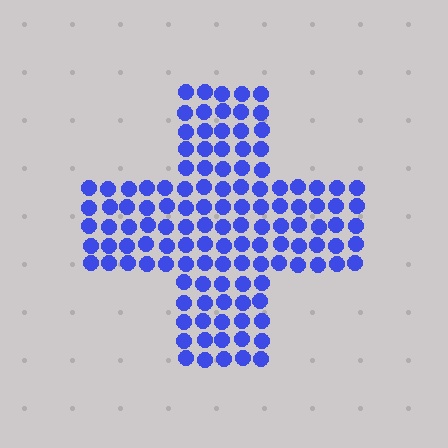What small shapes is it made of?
It is made of small circles.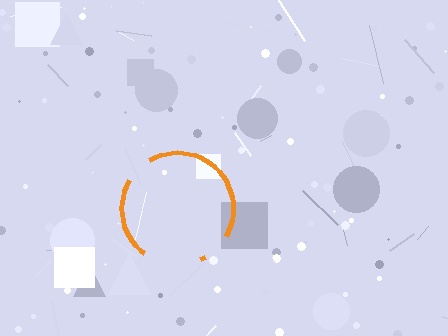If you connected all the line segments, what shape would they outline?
They would outline a circle.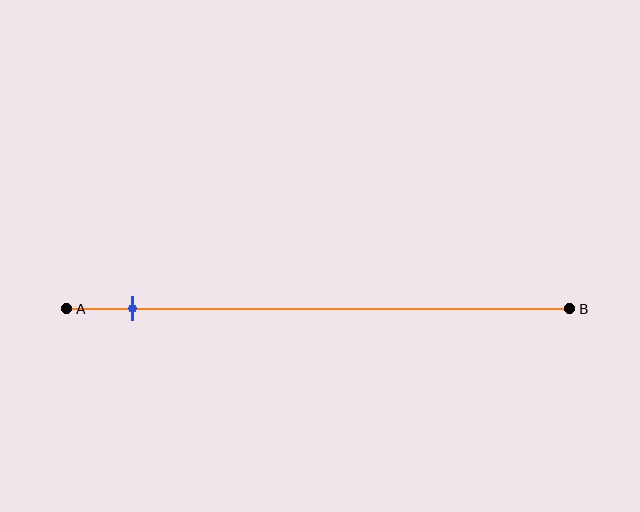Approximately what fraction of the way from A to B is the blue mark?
The blue mark is approximately 15% of the way from A to B.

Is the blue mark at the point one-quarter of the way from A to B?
No, the mark is at about 15% from A, not at the 25% one-quarter point.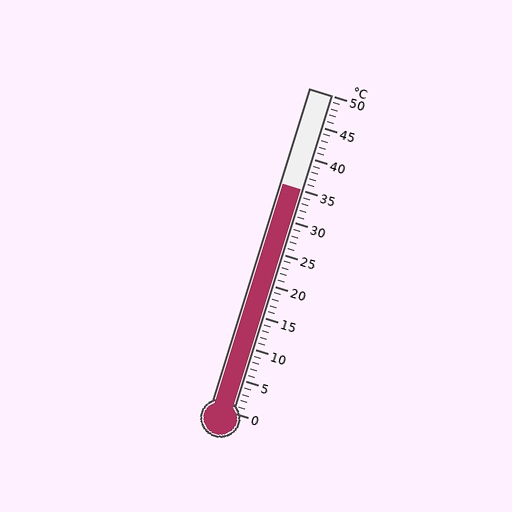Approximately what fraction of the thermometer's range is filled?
The thermometer is filled to approximately 70% of its range.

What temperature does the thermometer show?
The thermometer shows approximately 35°C.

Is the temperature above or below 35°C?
The temperature is at 35°C.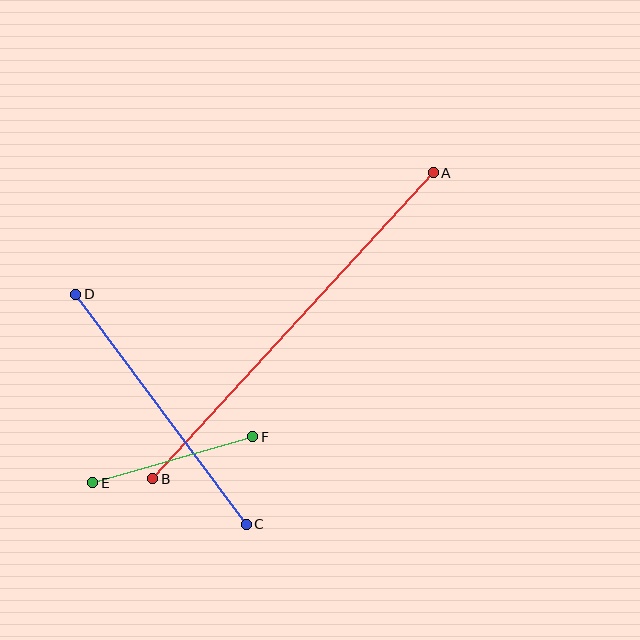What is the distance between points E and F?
The distance is approximately 167 pixels.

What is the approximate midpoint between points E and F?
The midpoint is at approximately (173, 460) pixels.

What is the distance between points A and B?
The distance is approximately 415 pixels.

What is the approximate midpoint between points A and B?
The midpoint is at approximately (293, 326) pixels.